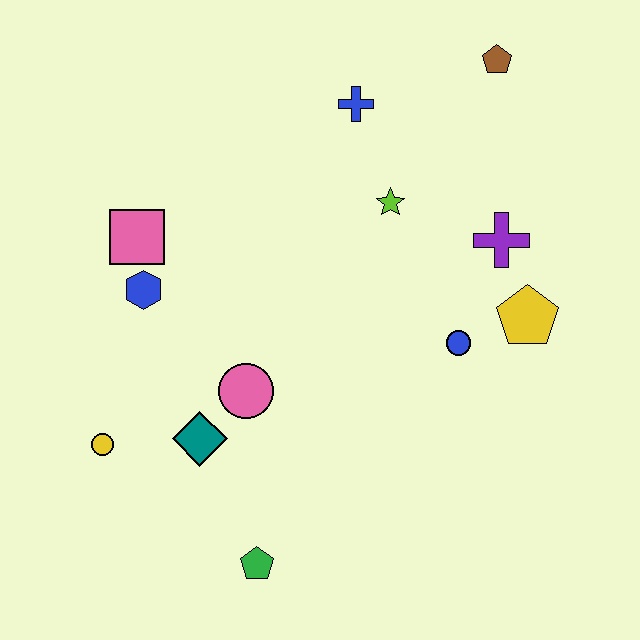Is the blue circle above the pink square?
No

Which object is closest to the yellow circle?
The teal diamond is closest to the yellow circle.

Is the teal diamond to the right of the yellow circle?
Yes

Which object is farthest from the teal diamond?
The brown pentagon is farthest from the teal diamond.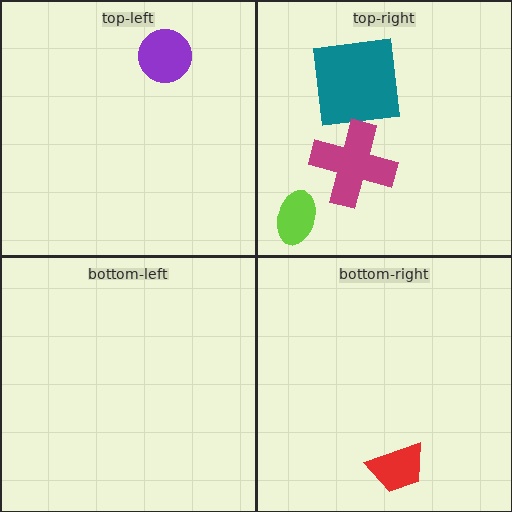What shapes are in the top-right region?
The teal square, the magenta cross, the lime ellipse.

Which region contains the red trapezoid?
The bottom-right region.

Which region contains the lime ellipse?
The top-right region.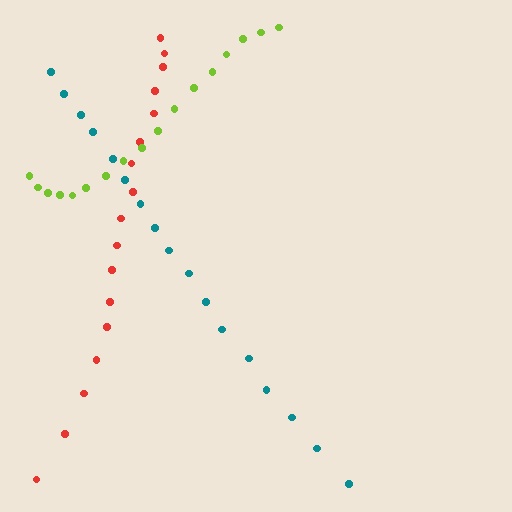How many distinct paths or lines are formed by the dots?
There are 3 distinct paths.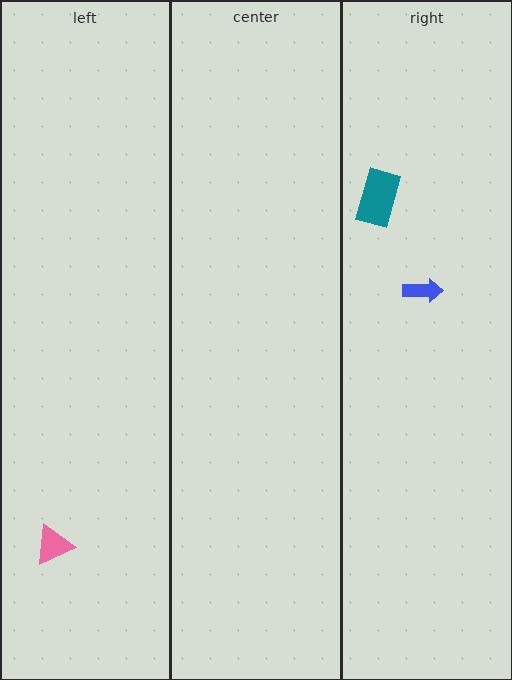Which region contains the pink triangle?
The left region.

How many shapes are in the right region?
2.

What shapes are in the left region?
The pink triangle.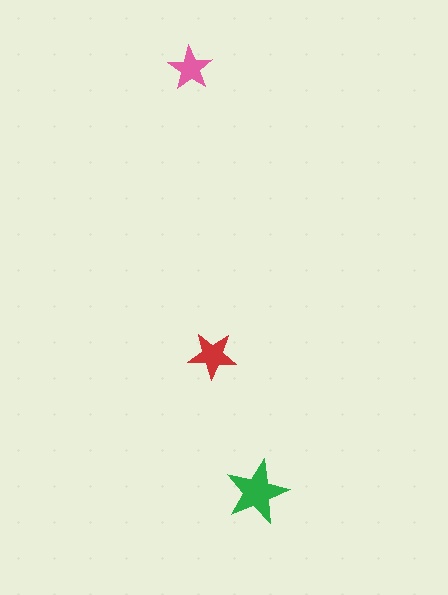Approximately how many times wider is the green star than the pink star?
About 1.5 times wider.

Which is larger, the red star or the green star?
The green one.